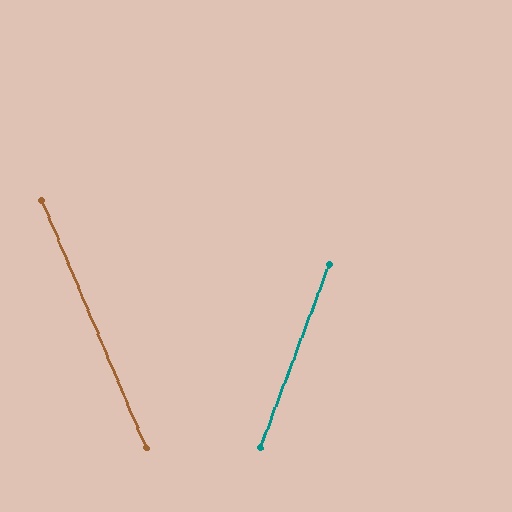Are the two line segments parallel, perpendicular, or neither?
Neither parallel nor perpendicular — they differ by about 44°.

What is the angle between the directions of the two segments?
Approximately 44 degrees.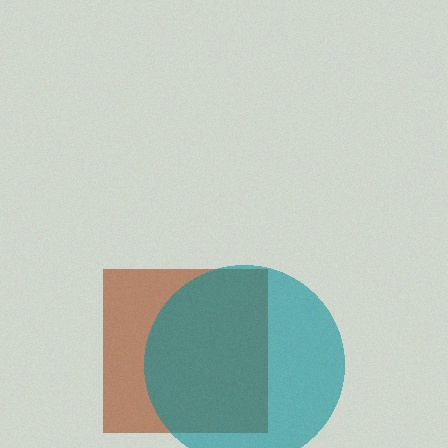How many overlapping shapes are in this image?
There are 2 overlapping shapes in the image.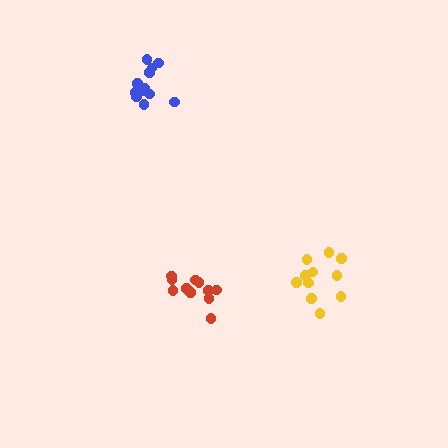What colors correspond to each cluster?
The clusters are colored: red, yellow, blue.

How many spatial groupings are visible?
There are 3 spatial groupings.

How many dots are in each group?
Group 1: 11 dots, Group 2: 11 dots, Group 3: 12 dots (34 total).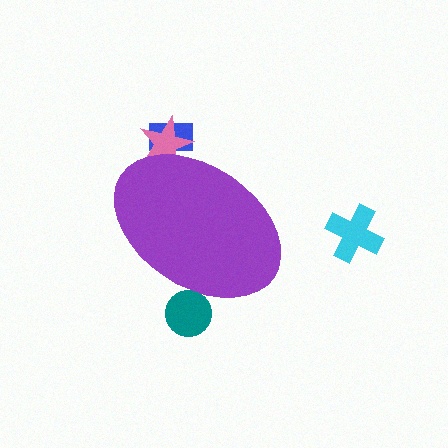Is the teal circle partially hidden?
Yes, the teal circle is partially hidden behind the purple ellipse.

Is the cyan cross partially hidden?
No, the cyan cross is fully visible.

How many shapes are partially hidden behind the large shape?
3 shapes are partially hidden.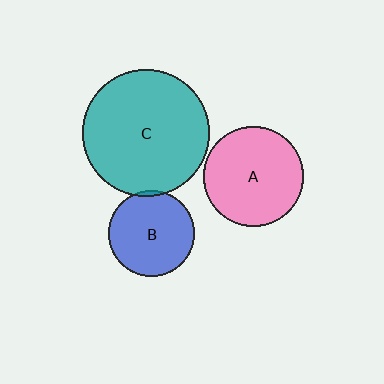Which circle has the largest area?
Circle C (teal).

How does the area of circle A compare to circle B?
Approximately 1.3 times.